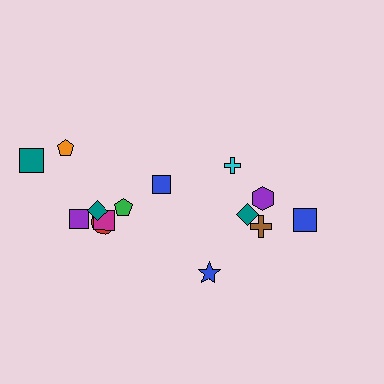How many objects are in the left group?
There are 8 objects.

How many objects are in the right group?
There are 6 objects.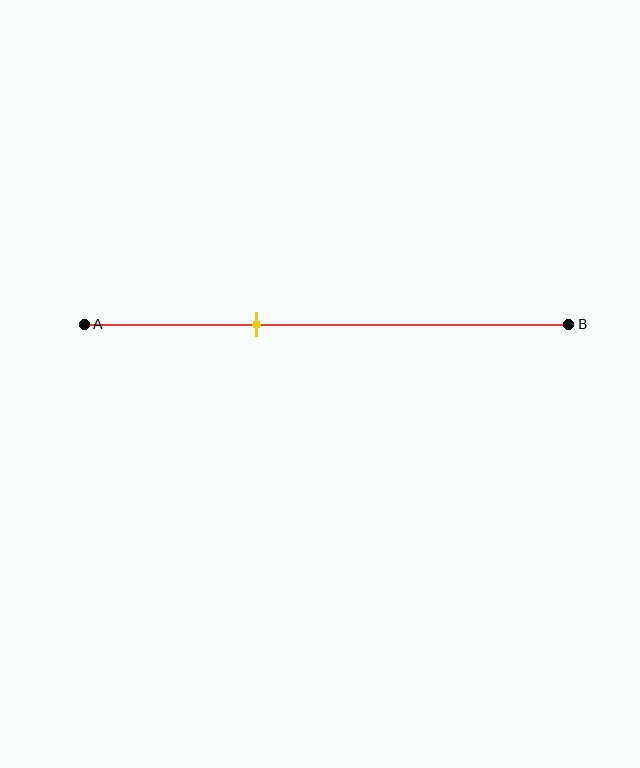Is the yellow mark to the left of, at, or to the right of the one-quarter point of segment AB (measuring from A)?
The yellow mark is to the right of the one-quarter point of segment AB.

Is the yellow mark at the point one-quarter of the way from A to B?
No, the mark is at about 35% from A, not at the 25% one-quarter point.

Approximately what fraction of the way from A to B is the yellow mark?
The yellow mark is approximately 35% of the way from A to B.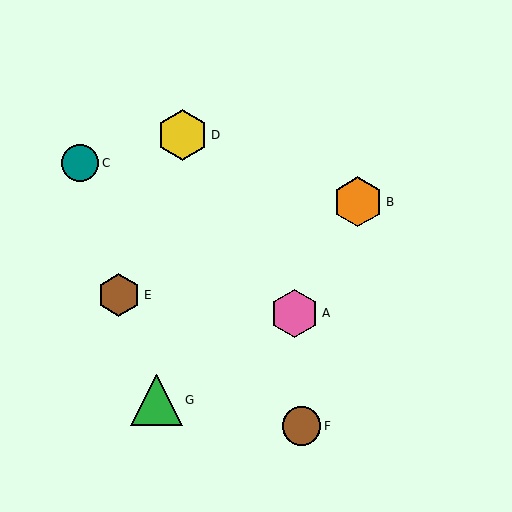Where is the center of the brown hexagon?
The center of the brown hexagon is at (119, 295).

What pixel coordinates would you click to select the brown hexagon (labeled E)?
Click at (119, 295) to select the brown hexagon E.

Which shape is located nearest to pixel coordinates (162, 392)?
The green triangle (labeled G) at (156, 400) is nearest to that location.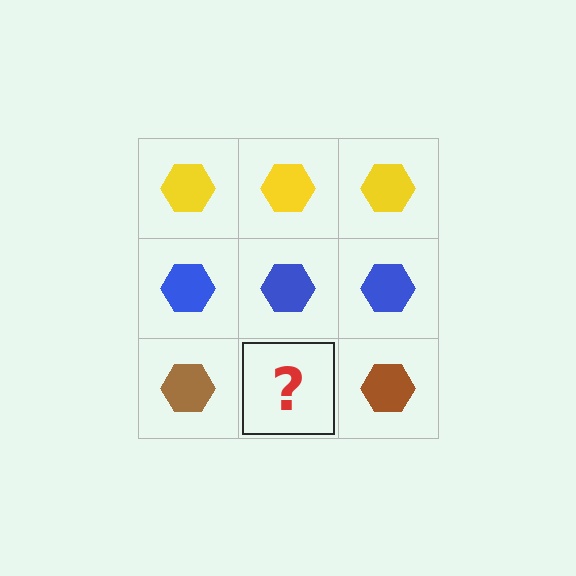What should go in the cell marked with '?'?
The missing cell should contain a brown hexagon.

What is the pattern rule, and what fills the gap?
The rule is that each row has a consistent color. The gap should be filled with a brown hexagon.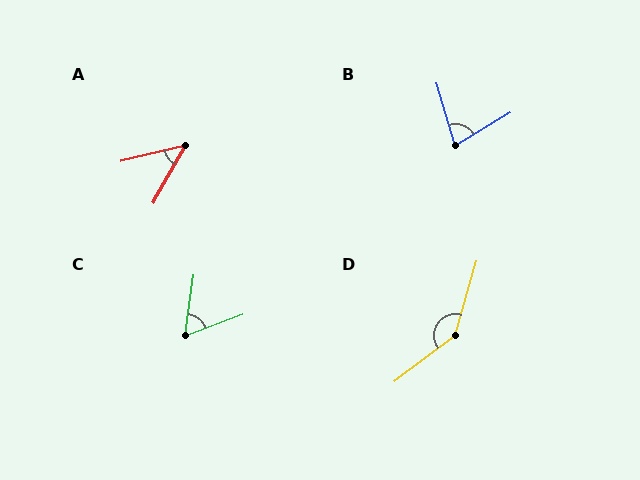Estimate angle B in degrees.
Approximately 75 degrees.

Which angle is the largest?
D, at approximately 143 degrees.